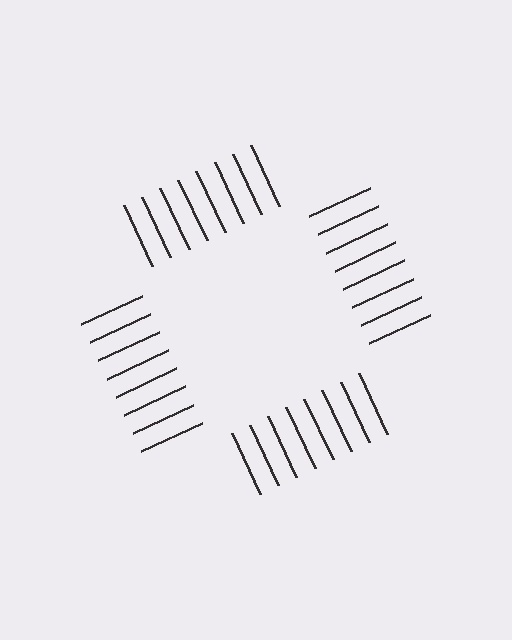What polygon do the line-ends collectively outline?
An illusory square — the line segments terminate on its edges but no continuous stroke is drawn.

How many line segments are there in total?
32 — 8 along each of the 4 edges.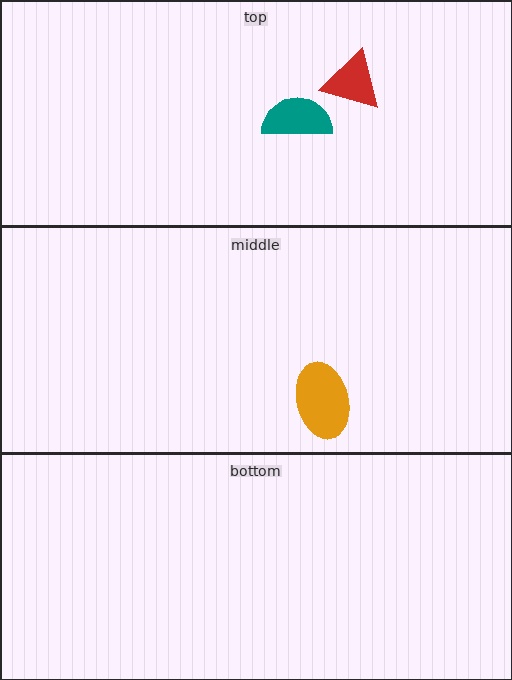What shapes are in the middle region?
The orange ellipse.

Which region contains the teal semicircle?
The top region.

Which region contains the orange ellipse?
The middle region.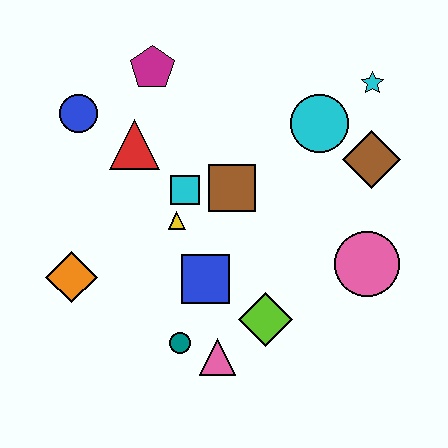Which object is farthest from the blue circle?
The pink circle is farthest from the blue circle.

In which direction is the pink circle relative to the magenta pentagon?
The pink circle is to the right of the magenta pentagon.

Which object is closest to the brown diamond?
The cyan circle is closest to the brown diamond.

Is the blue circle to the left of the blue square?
Yes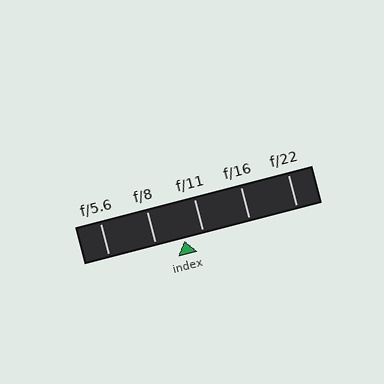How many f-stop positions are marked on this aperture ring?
There are 5 f-stop positions marked.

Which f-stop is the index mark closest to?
The index mark is closest to f/11.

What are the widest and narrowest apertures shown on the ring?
The widest aperture shown is f/5.6 and the narrowest is f/22.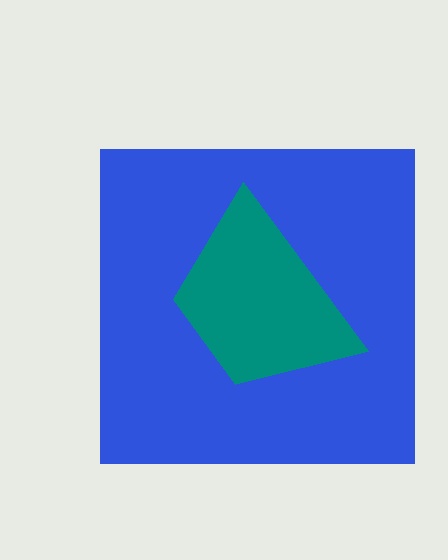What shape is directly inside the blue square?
The teal trapezoid.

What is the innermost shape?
The teal trapezoid.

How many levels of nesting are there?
2.